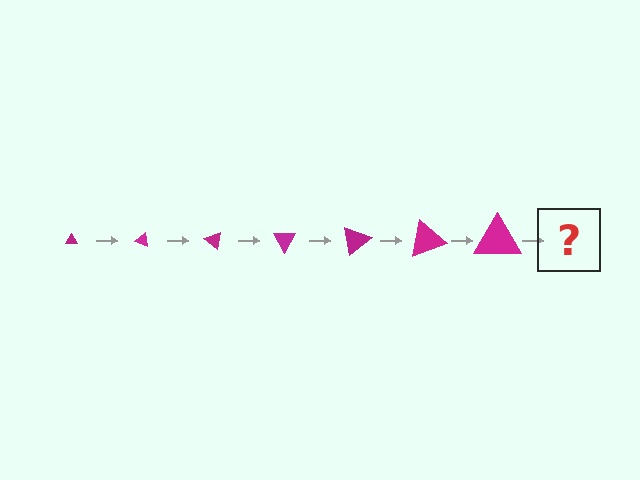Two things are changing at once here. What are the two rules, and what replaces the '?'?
The two rules are that the triangle grows larger each step and it rotates 20 degrees each step. The '?' should be a triangle, larger than the previous one and rotated 140 degrees from the start.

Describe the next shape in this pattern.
It should be a triangle, larger than the previous one and rotated 140 degrees from the start.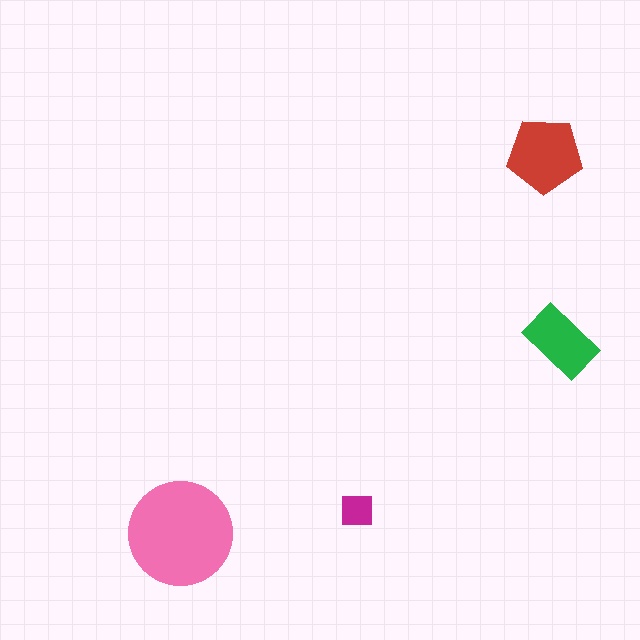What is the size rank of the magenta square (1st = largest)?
4th.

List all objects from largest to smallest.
The pink circle, the red pentagon, the green rectangle, the magenta square.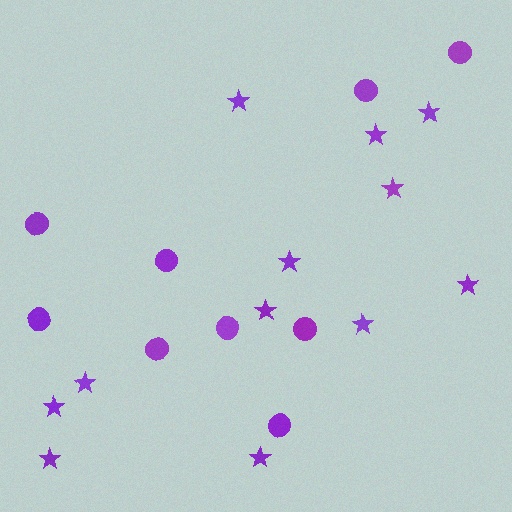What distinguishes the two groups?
There are 2 groups: one group of circles (9) and one group of stars (12).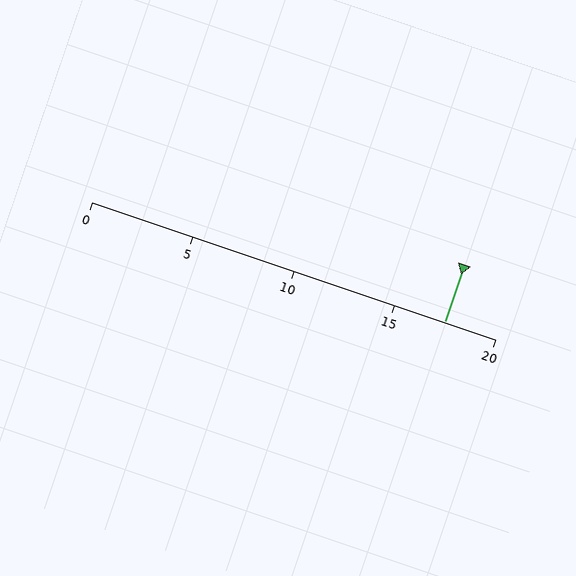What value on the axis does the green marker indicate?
The marker indicates approximately 17.5.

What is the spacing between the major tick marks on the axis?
The major ticks are spaced 5 apart.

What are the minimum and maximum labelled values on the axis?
The axis runs from 0 to 20.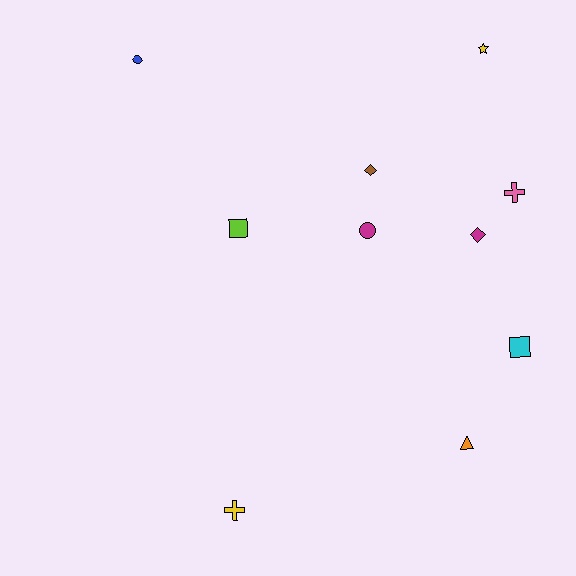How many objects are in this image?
There are 10 objects.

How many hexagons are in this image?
There are no hexagons.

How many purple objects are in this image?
There are no purple objects.